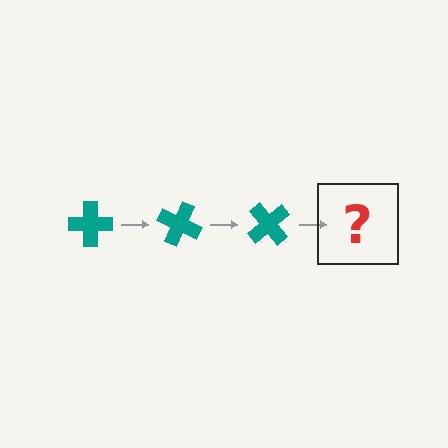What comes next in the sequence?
The next element should be a teal cross rotated 75 degrees.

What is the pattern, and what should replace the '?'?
The pattern is that the cross rotates 25 degrees each step. The '?' should be a teal cross rotated 75 degrees.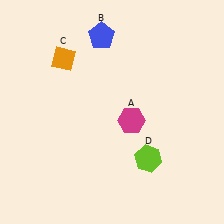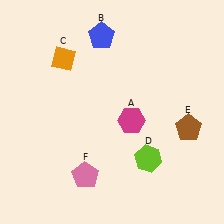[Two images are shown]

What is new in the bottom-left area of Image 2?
A pink pentagon (F) was added in the bottom-left area of Image 2.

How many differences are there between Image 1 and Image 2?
There are 2 differences between the two images.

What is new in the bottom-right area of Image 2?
A brown pentagon (E) was added in the bottom-right area of Image 2.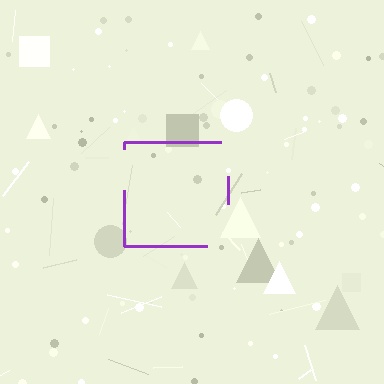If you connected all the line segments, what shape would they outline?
They would outline a square.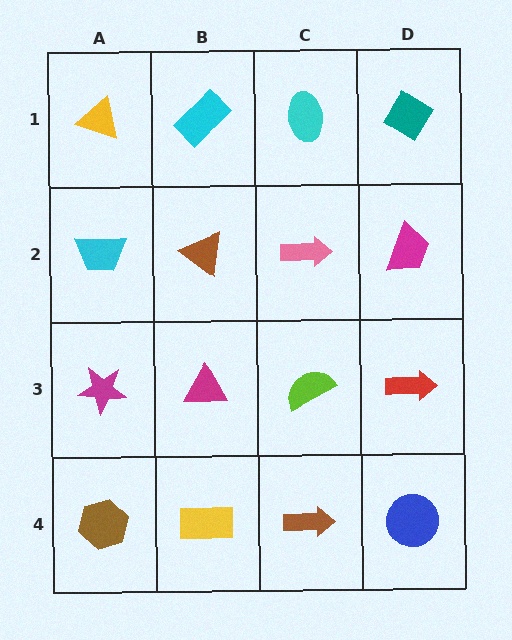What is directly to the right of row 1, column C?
A teal diamond.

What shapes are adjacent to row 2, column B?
A cyan rectangle (row 1, column B), a magenta triangle (row 3, column B), a cyan trapezoid (row 2, column A), a pink arrow (row 2, column C).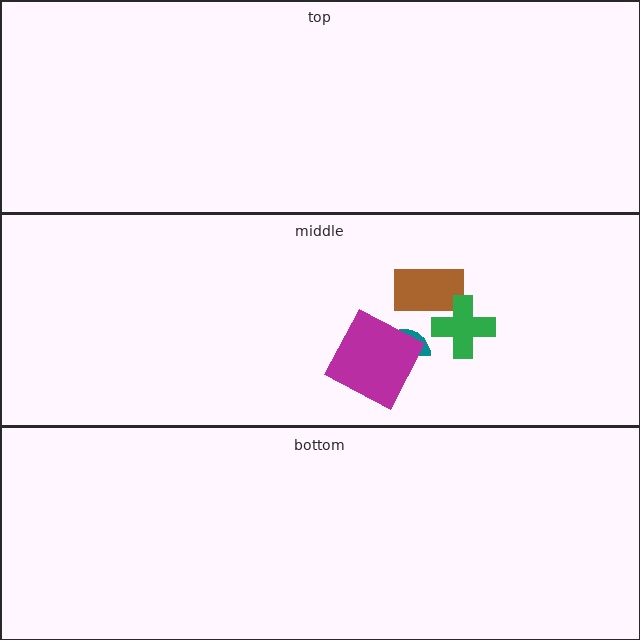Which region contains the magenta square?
The middle region.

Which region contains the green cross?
The middle region.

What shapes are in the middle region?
The brown rectangle, the green cross, the teal semicircle, the magenta square.